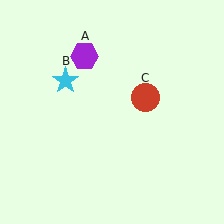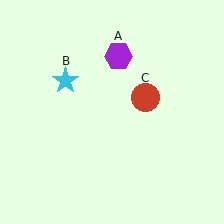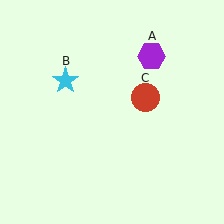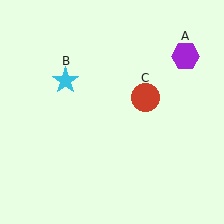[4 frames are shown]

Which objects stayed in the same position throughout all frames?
Cyan star (object B) and red circle (object C) remained stationary.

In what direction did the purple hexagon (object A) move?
The purple hexagon (object A) moved right.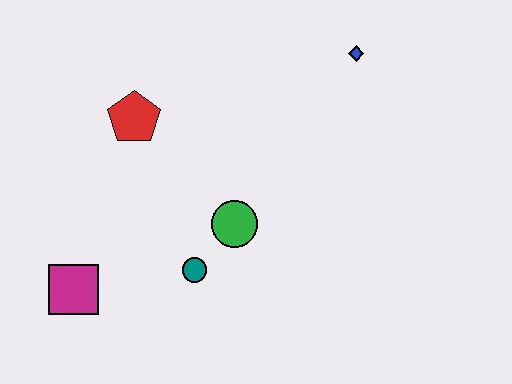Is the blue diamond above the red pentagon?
Yes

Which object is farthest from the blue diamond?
The magenta square is farthest from the blue diamond.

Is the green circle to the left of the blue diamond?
Yes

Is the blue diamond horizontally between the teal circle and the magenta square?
No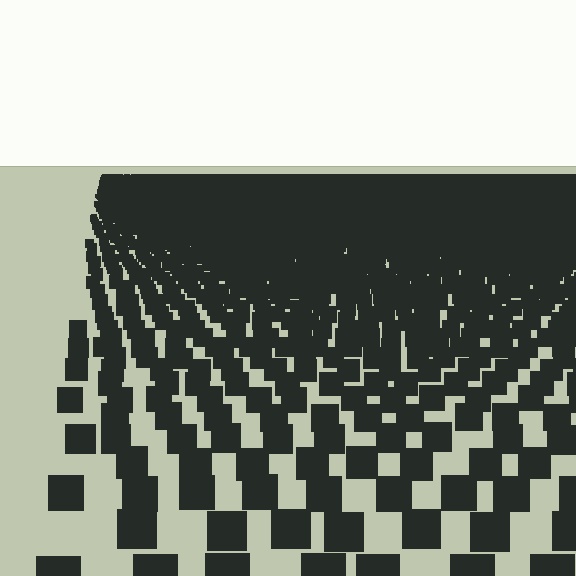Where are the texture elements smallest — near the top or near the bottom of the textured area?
Near the top.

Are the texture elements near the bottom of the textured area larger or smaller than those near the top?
Larger. Near the bottom, elements are closer to the viewer and appear at a bigger on-screen size.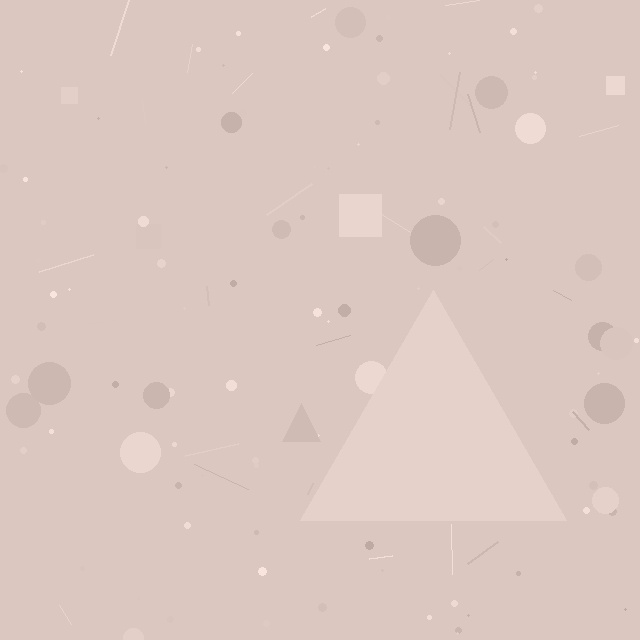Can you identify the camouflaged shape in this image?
The camouflaged shape is a triangle.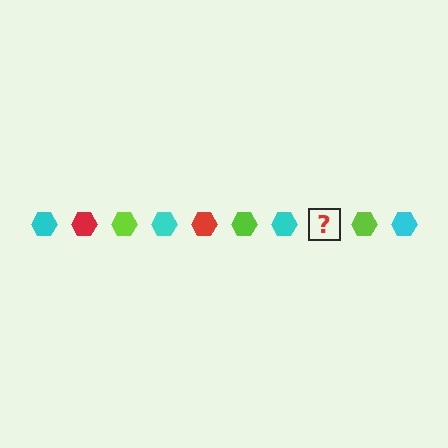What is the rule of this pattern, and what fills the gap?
The rule is that the pattern cycles through cyan, red, lime hexagons. The gap should be filled with a red hexagon.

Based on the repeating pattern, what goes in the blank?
The blank should be a red hexagon.